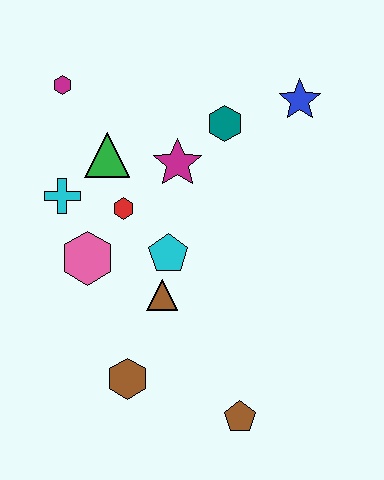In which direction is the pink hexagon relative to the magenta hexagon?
The pink hexagon is below the magenta hexagon.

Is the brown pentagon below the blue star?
Yes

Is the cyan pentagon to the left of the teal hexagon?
Yes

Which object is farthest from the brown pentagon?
The magenta hexagon is farthest from the brown pentagon.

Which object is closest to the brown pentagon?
The brown hexagon is closest to the brown pentagon.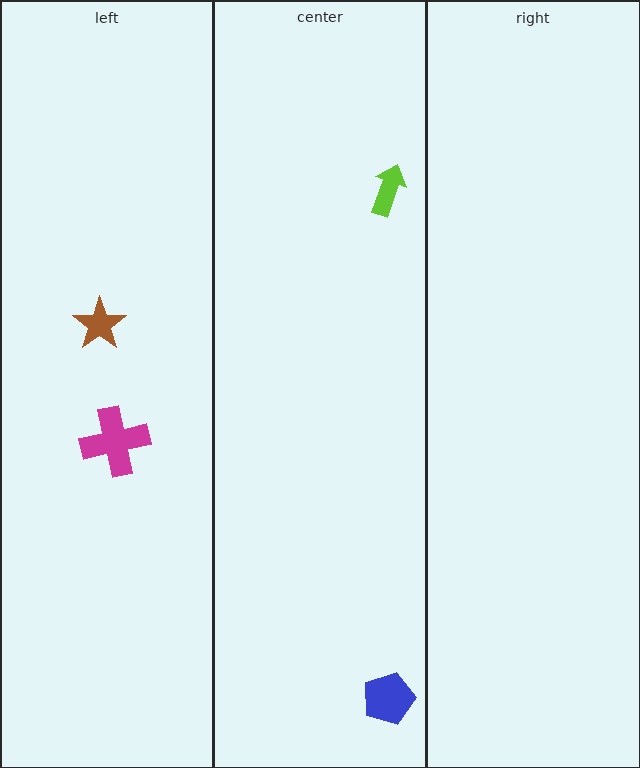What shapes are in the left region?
The magenta cross, the brown star.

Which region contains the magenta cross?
The left region.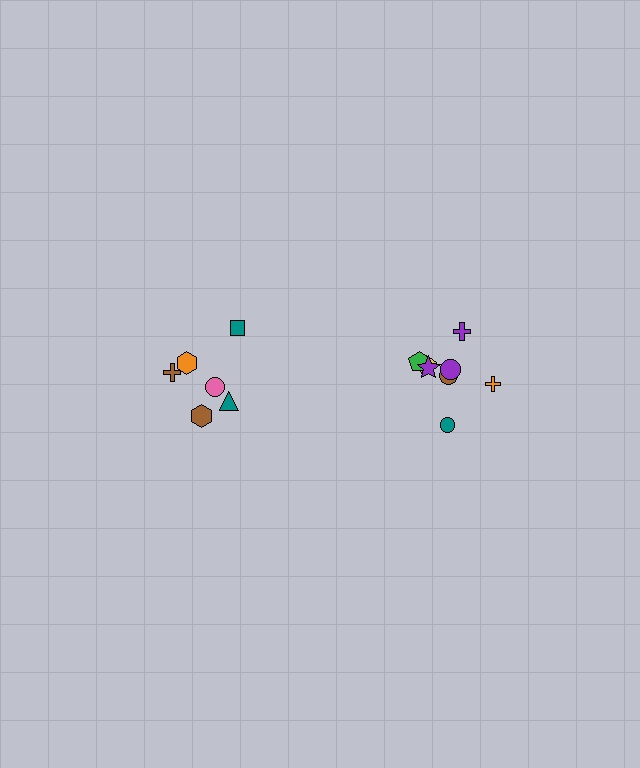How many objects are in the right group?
There are 8 objects.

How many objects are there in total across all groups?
There are 14 objects.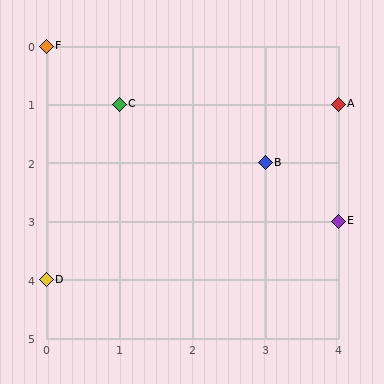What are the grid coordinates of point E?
Point E is at grid coordinates (4, 3).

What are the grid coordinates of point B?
Point B is at grid coordinates (3, 2).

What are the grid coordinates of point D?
Point D is at grid coordinates (0, 4).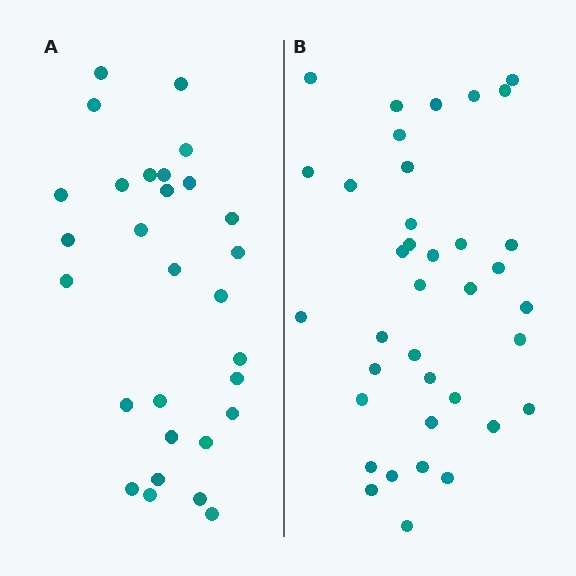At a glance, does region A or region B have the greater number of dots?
Region B (the right region) has more dots.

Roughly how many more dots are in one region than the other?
Region B has roughly 8 or so more dots than region A.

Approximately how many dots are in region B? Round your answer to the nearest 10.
About 40 dots. (The exact count is 37, which rounds to 40.)